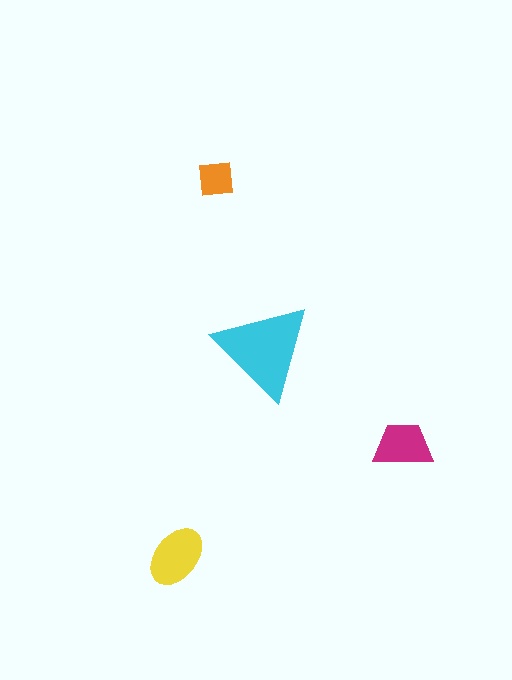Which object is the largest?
The cyan triangle.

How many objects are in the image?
There are 4 objects in the image.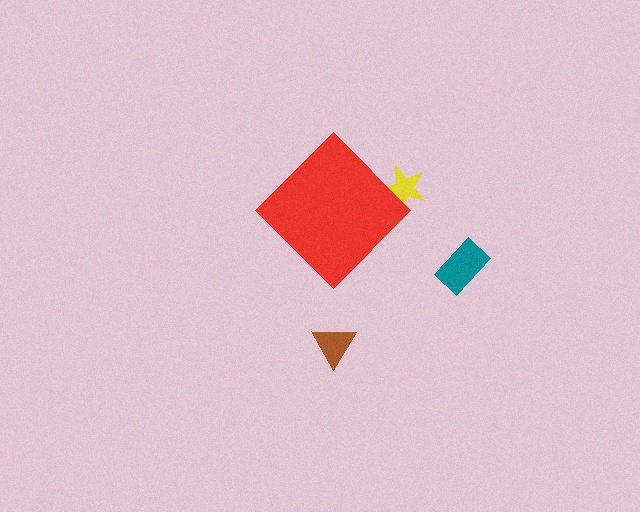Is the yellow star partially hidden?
Yes, the yellow star is partially hidden behind the red diamond.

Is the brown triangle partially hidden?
No, the brown triangle is fully visible.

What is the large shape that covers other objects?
A red diamond.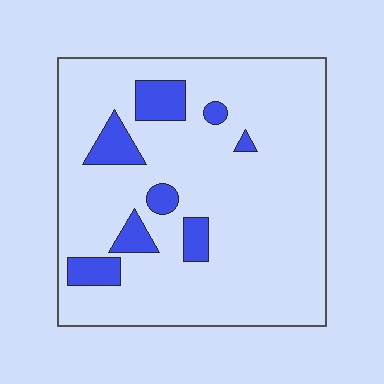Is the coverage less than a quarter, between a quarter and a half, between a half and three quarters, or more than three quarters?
Less than a quarter.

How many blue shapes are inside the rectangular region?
8.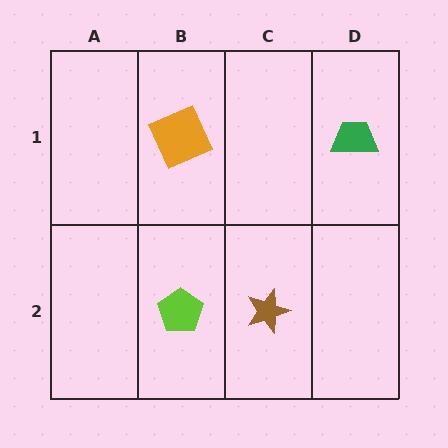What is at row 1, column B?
An orange square.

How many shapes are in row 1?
2 shapes.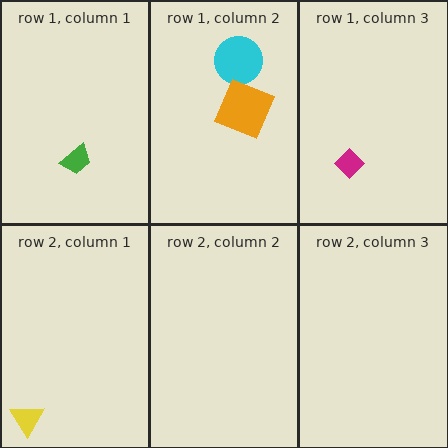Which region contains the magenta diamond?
The row 1, column 3 region.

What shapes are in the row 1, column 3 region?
The magenta diamond.